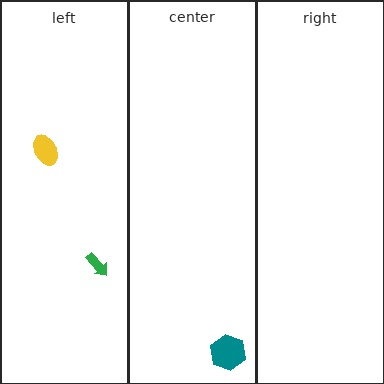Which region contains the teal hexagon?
The center region.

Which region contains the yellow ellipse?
The left region.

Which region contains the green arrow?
The left region.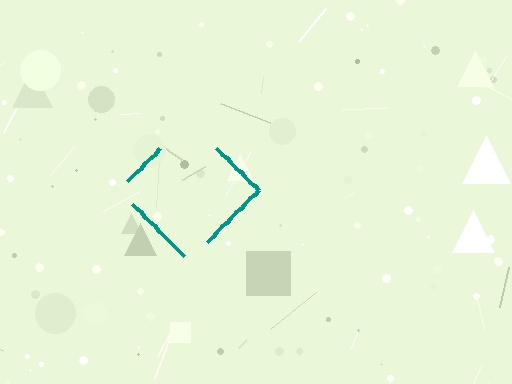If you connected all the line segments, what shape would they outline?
They would outline a diamond.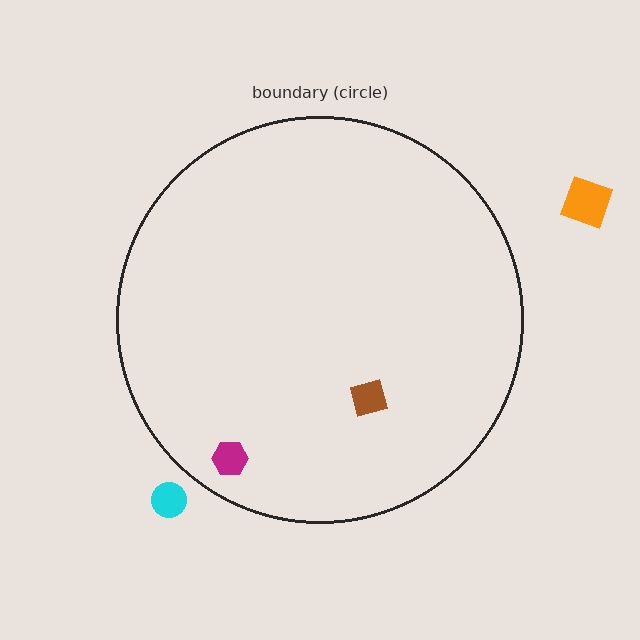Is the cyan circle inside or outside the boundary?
Outside.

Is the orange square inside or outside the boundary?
Outside.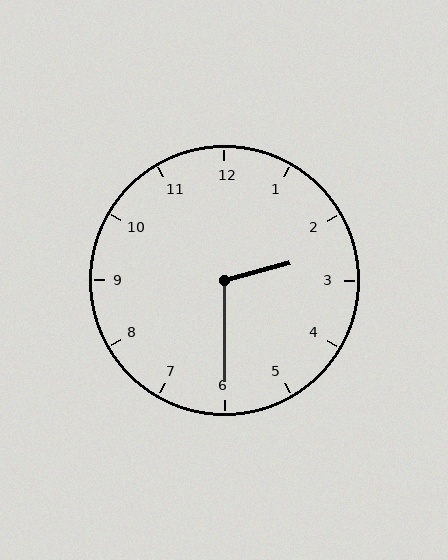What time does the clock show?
2:30.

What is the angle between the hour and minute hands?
Approximately 105 degrees.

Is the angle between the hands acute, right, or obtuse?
It is obtuse.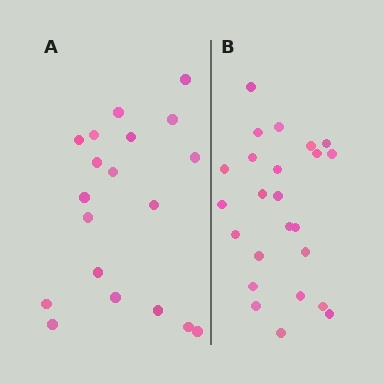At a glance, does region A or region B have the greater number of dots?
Region B (the right region) has more dots.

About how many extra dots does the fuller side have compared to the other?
Region B has about 5 more dots than region A.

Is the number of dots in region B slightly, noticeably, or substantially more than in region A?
Region B has noticeably more, but not dramatically so. The ratio is roughly 1.3 to 1.